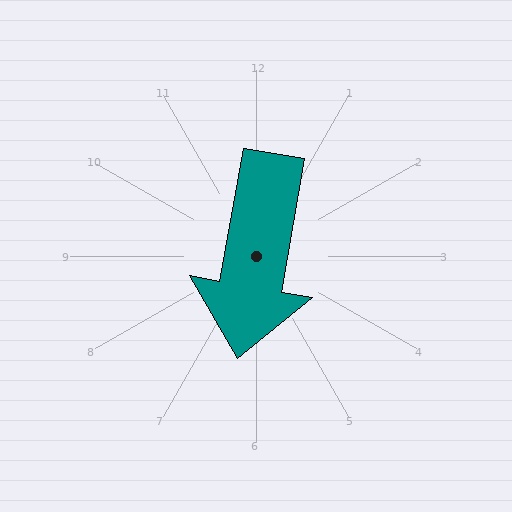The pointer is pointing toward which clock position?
Roughly 6 o'clock.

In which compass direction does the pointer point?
South.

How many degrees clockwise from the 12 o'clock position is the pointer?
Approximately 190 degrees.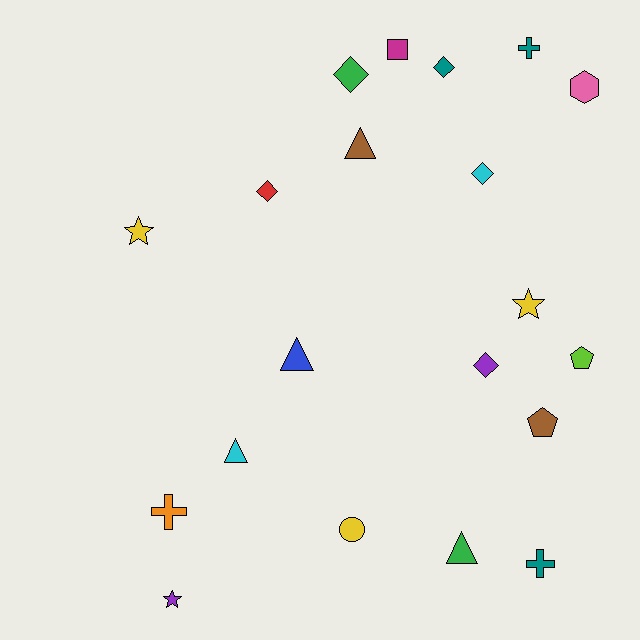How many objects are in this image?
There are 20 objects.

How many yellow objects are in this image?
There are 3 yellow objects.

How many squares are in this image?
There is 1 square.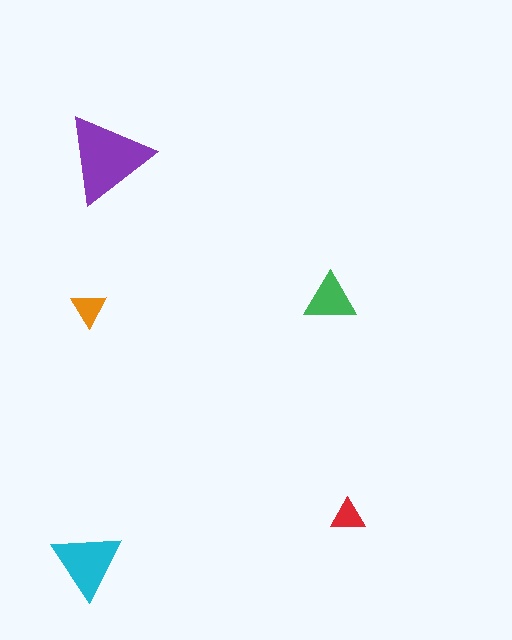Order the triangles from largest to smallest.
the purple one, the cyan one, the green one, the orange one, the red one.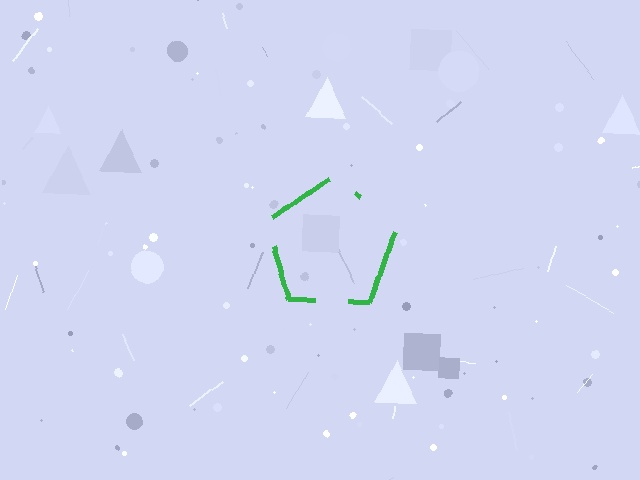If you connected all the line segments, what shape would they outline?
They would outline a pentagon.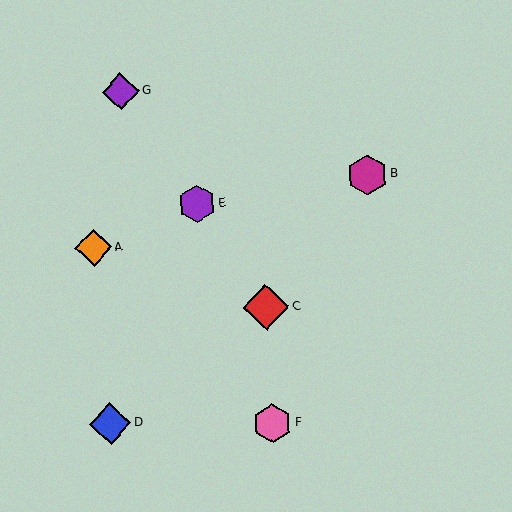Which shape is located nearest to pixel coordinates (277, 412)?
The pink hexagon (labeled F) at (272, 423) is nearest to that location.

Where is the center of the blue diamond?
The center of the blue diamond is at (110, 424).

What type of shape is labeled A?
Shape A is an orange diamond.